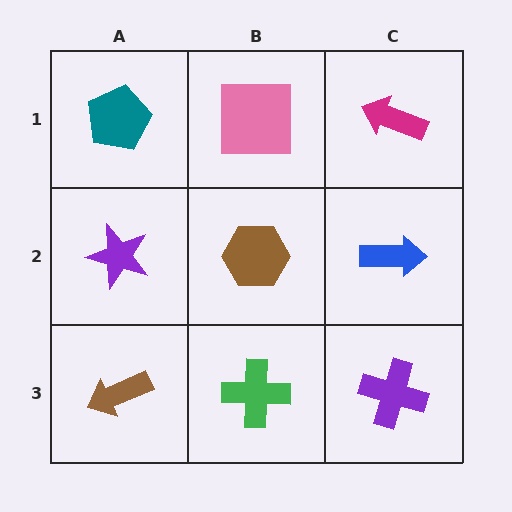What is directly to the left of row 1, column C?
A pink square.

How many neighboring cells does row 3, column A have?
2.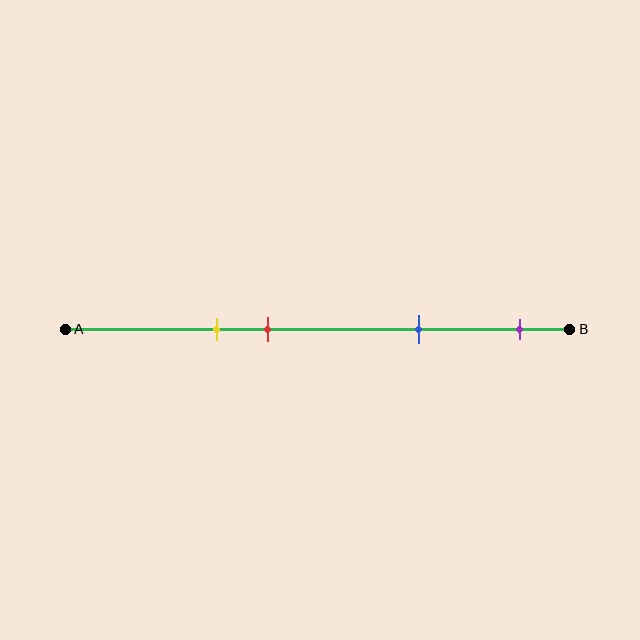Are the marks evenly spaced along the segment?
No, the marks are not evenly spaced.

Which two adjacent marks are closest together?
The yellow and red marks are the closest adjacent pair.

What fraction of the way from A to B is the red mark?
The red mark is approximately 40% (0.4) of the way from A to B.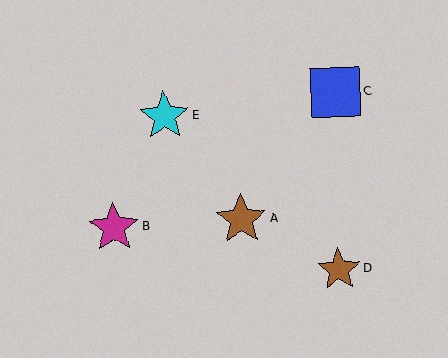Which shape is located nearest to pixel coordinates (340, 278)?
The brown star (labeled D) at (339, 270) is nearest to that location.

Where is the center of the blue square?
The center of the blue square is at (336, 92).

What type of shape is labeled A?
Shape A is a brown star.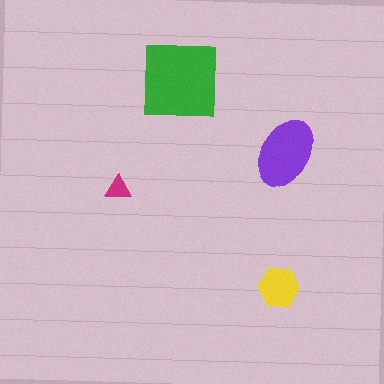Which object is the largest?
The green square.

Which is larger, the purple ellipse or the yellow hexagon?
The purple ellipse.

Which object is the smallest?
The magenta triangle.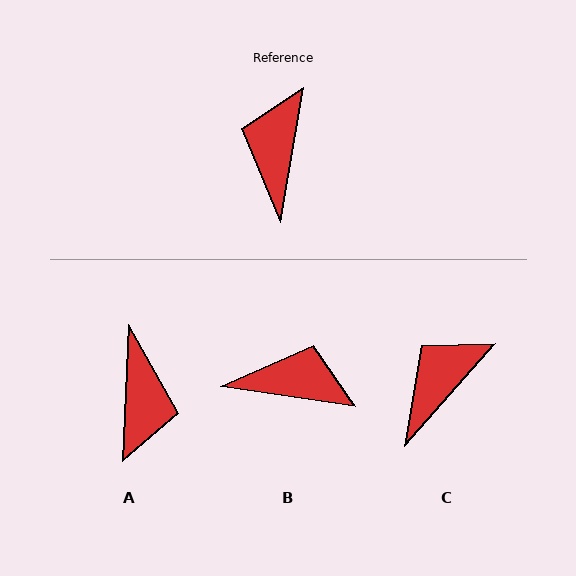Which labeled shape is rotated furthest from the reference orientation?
A, about 173 degrees away.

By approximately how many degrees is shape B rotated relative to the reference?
Approximately 89 degrees clockwise.